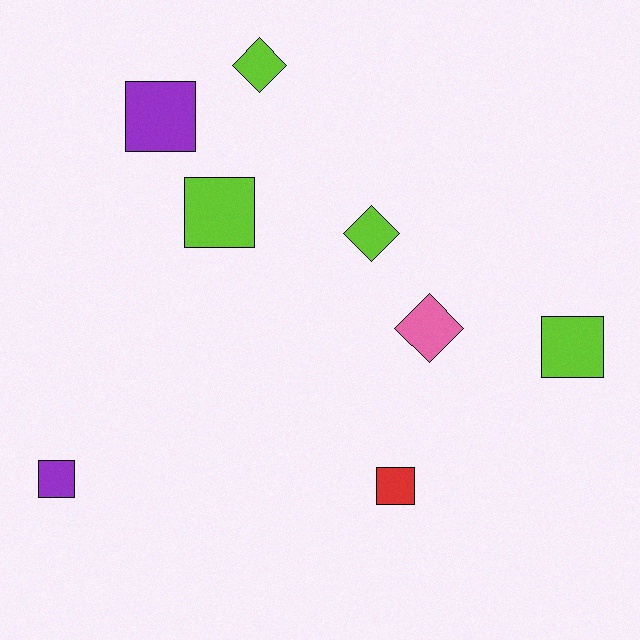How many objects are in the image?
There are 8 objects.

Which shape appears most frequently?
Square, with 5 objects.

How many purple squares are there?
There are 2 purple squares.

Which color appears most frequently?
Lime, with 4 objects.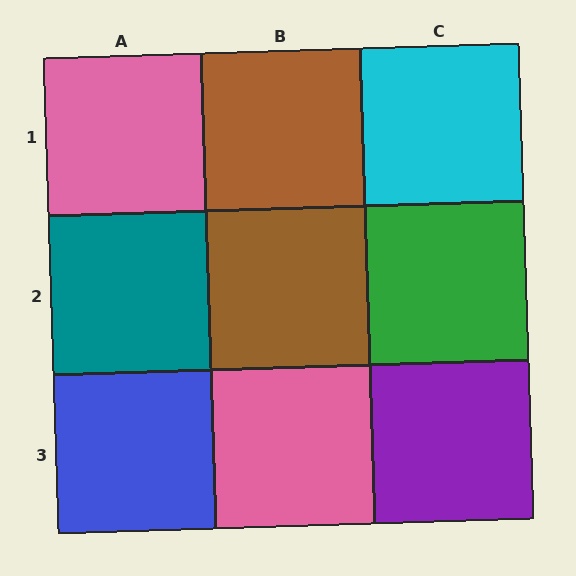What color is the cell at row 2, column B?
Brown.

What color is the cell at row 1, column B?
Brown.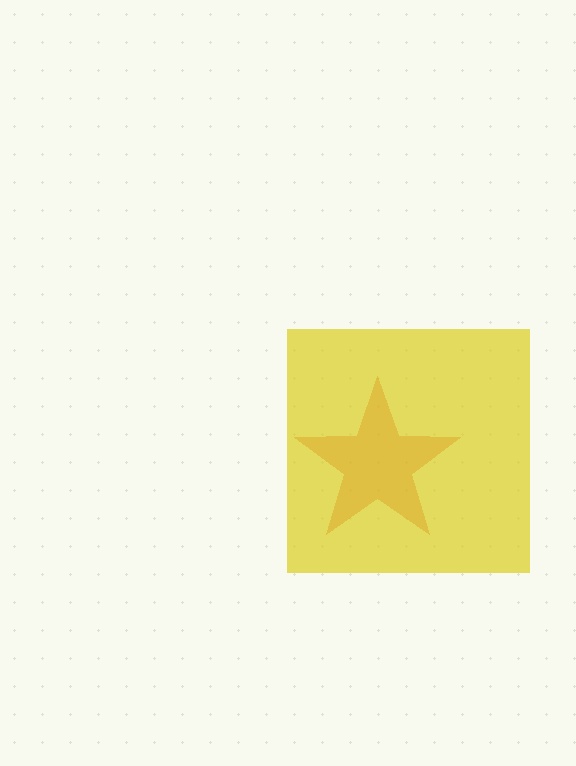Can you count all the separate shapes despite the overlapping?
Yes, there are 2 separate shapes.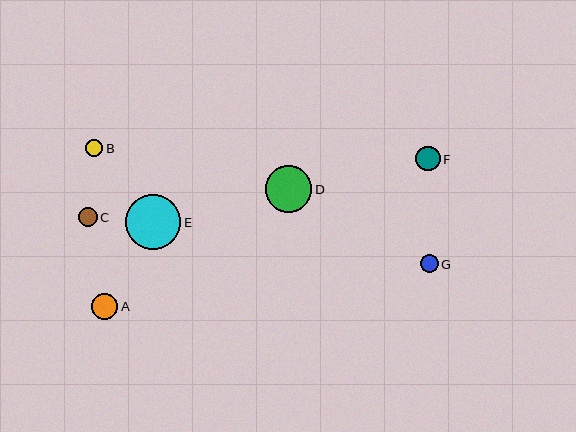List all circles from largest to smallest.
From largest to smallest: E, D, A, F, C, G, B.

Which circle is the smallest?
Circle B is the smallest with a size of approximately 17 pixels.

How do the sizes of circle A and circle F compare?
Circle A and circle F are approximately the same size.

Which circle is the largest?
Circle E is the largest with a size of approximately 55 pixels.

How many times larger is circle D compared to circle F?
Circle D is approximately 1.9 times the size of circle F.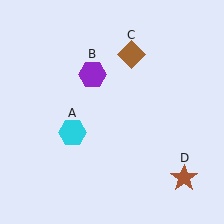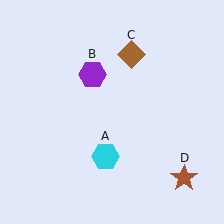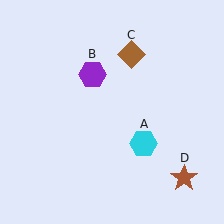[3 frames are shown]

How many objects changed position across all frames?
1 object changed position: cyan hexagon (object A).